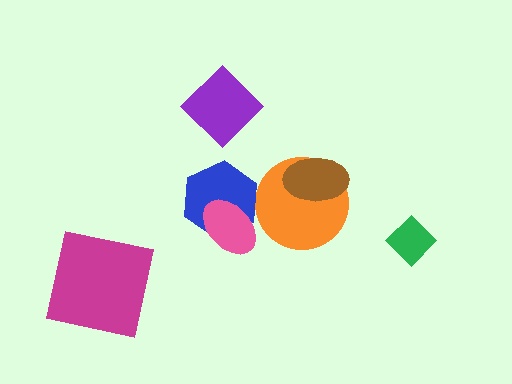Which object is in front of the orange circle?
The brown ellipse is in front of the orange circle.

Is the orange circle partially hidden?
Yes, it is partially covered by another shape.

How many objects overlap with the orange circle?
1 object overlaps with the orange circle.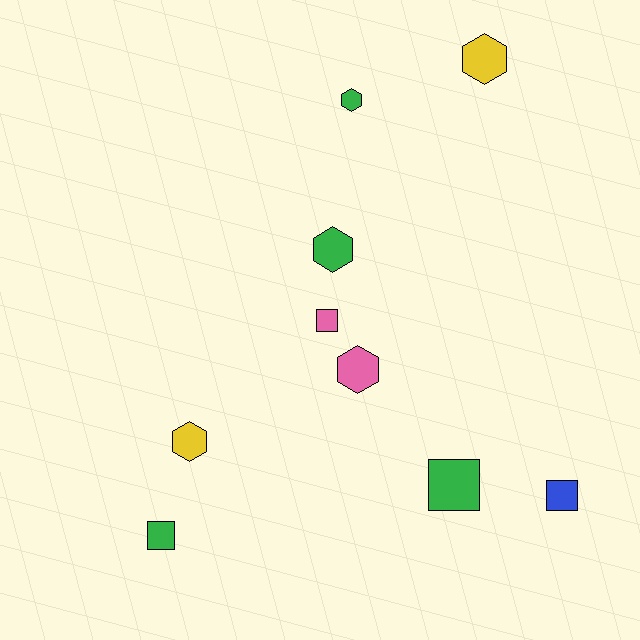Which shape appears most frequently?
Hexagon, with 5 objects.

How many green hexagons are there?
There are 2 green hexagons.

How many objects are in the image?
There are 9 objects.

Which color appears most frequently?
Green, with 4 objects.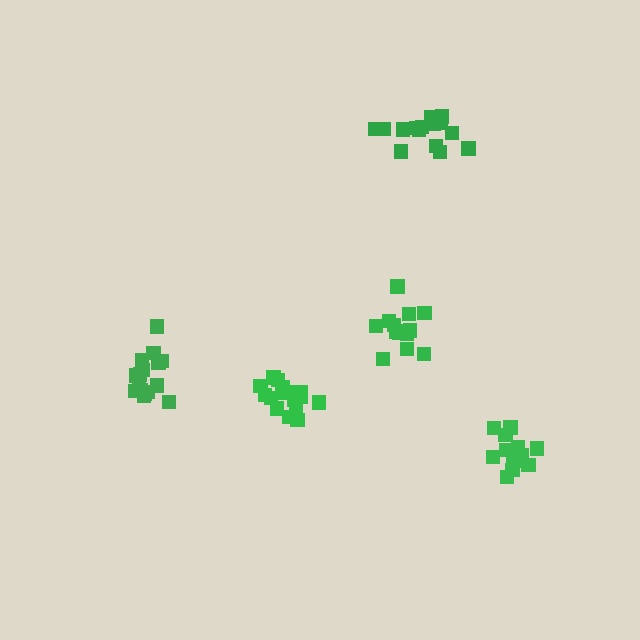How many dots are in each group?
Group 1: 13 dots, Group 2: 16 dots, Group 3: 13 dots, Group 4: 15 dots, Group 5: 17 dots (74 total).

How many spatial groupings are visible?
There are 5 spatial groupings.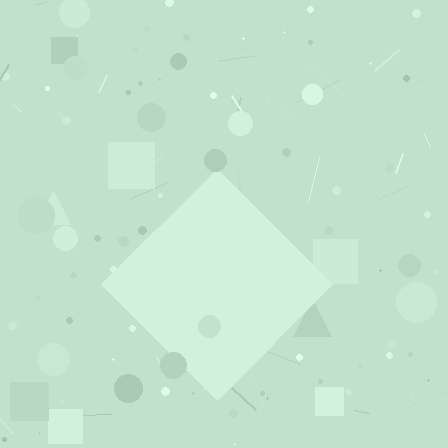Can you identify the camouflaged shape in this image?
The camouflaged shape is a diamond.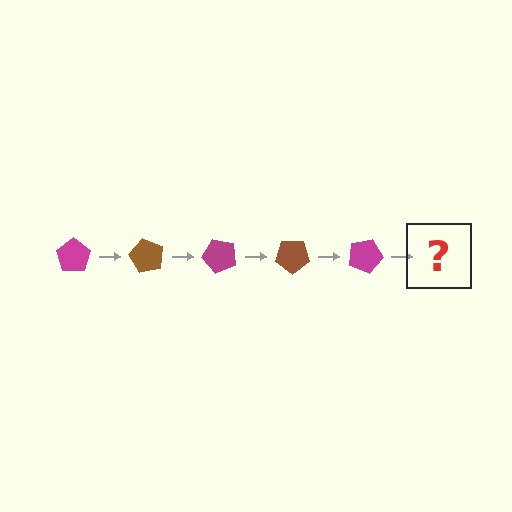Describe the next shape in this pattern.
It should be a brown pentagon, rotated 300 degrees from the start.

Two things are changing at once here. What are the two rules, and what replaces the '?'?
The two rules are that it rotates 60 degrees each step and the color cycles through magenta and brown. The '?' should be a brown pentagon, rotated 300 degrees from the start.